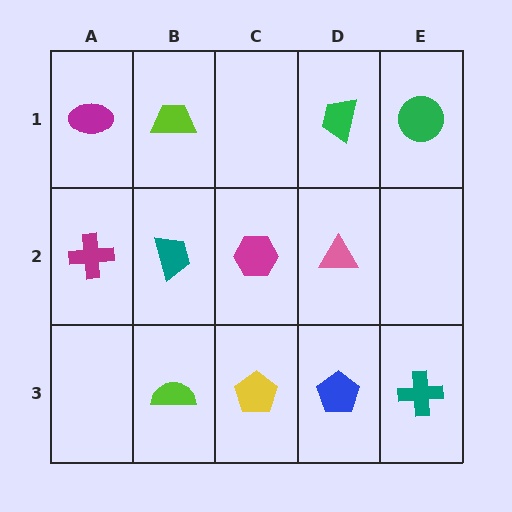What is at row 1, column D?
A green trapezoid.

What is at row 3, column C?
A yellow pentagon.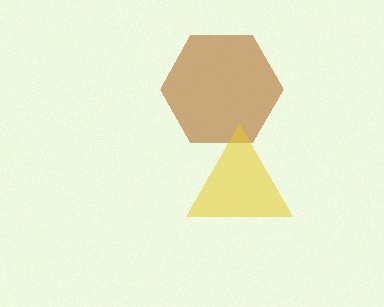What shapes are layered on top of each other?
The layered shapes are: a brown hexagon, a yellow triangle.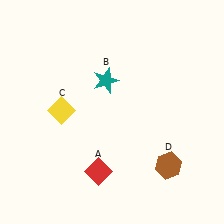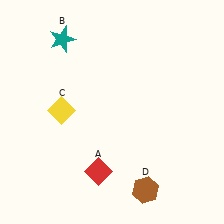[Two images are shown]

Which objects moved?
The objects that moved are: the teal star (B), the brown hexagon (D).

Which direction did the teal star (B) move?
The teal star (B) moved left.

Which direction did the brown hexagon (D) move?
The brown hexagon (D) moved down.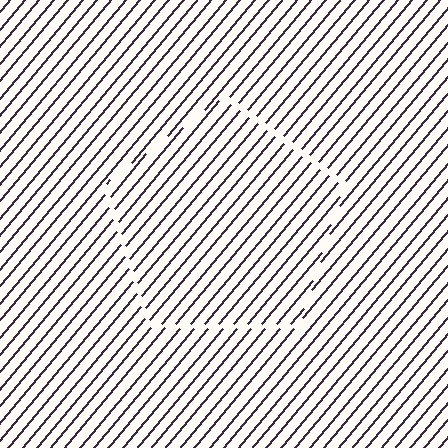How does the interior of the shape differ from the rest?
The interior of the shape contains the same grating, shifted by half a period — the contour is defined by the phase discontinuity where line-ends from the inner and outer gratings abut.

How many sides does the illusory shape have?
5 sides — the line-ends trace a pentagon.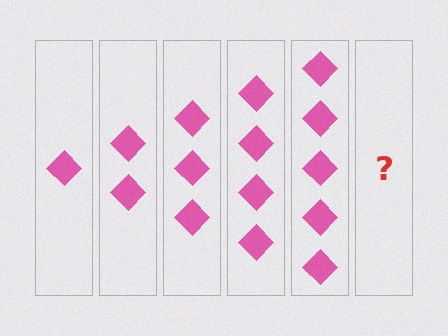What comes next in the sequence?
The next element should be 6 diamonds.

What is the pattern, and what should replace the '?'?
The pattern is that each step adds one more diamond. The '?' should be 6 diamonds.